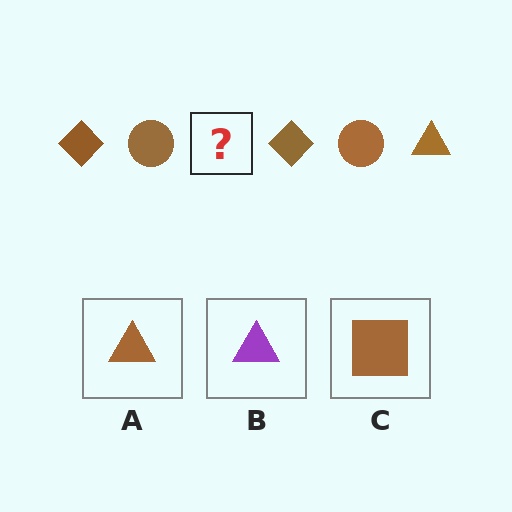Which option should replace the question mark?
Option A.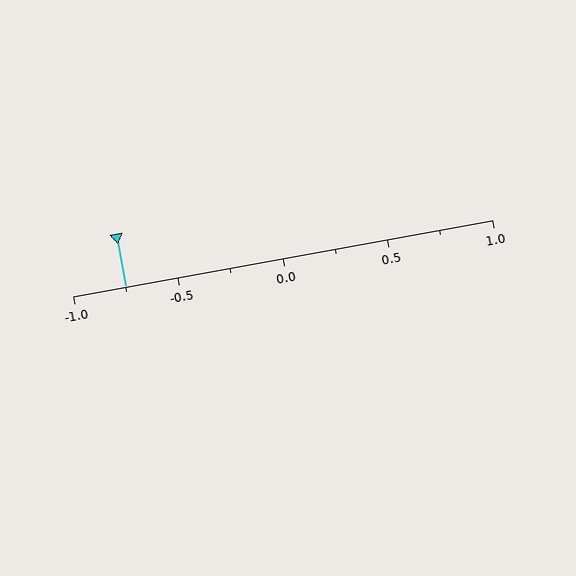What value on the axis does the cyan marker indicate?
The marker indicates approximately -0.75.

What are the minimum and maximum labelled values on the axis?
The axis runs from -1.0 to 1.0.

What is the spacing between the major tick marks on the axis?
The major ticks are spaced 0.5 apart.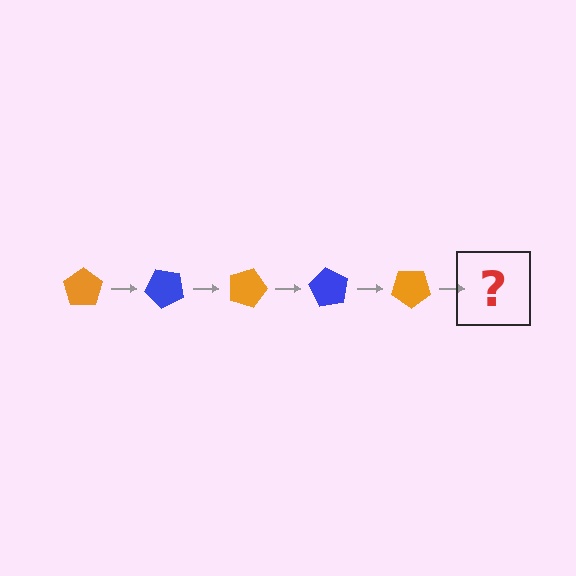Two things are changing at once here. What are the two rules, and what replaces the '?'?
The two rules are that it rotates 45 degrees each step and the color cycles through orange and blue. The '?' should be a blue pentagon, rotated 225 degrees from the start.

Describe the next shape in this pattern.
It should be a blue pentagon, rotated 225 degrees from the start.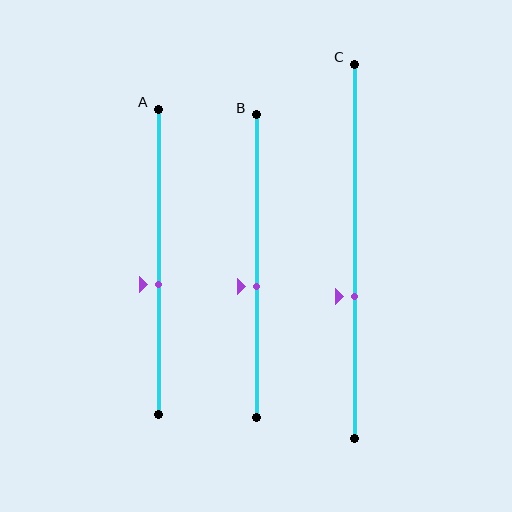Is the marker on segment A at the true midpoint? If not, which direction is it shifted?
No, the marker on segment A is shifted downward by about 7% of the segment length.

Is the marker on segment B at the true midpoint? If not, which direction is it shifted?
No, the marker on segment B is shifted downward by about 7% of the segment length.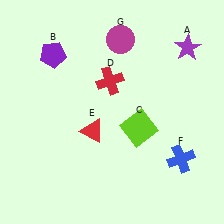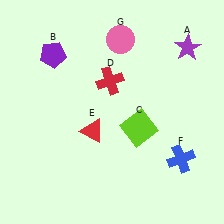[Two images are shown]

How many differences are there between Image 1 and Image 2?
There is 1 difference between the two images.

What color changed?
The circle (G) changed from magenta in Image 1 to pink in Image 2.